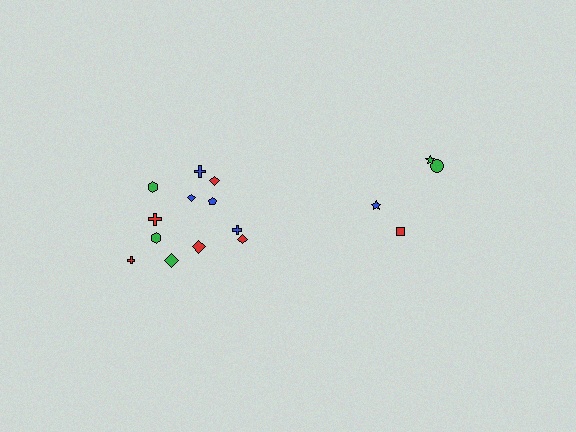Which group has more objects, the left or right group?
The left group.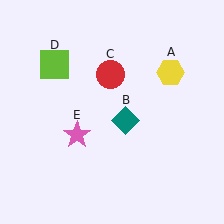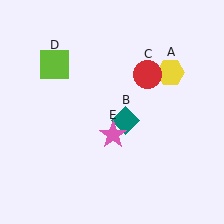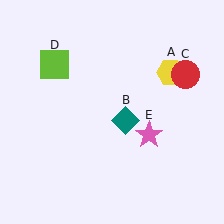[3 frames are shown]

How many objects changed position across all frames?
2 objects changed position: red circle (object C), pink star (object E).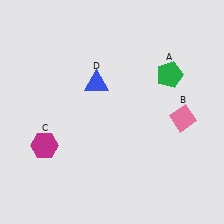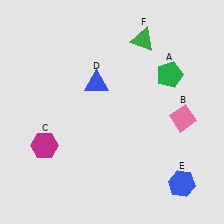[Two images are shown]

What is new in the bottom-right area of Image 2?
A blue hexagon (E) was added in the bottom-right area of Image 2.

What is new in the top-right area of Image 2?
A green triangle (F) was added in the top-right area of Image 2.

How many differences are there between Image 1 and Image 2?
There are 2 differences between the two images.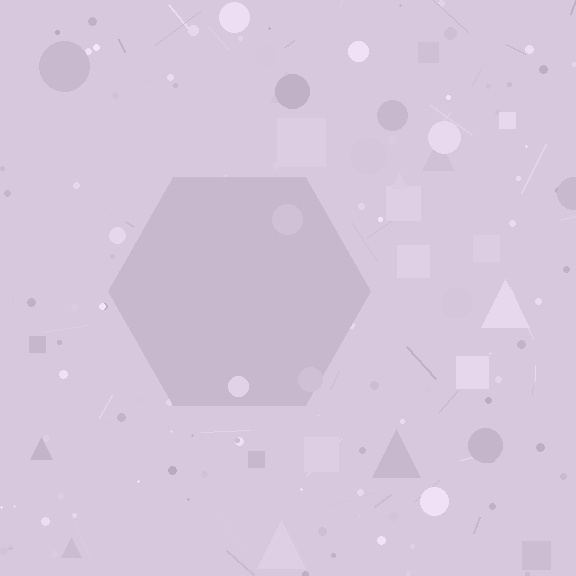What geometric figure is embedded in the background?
A hexagon is embedded in the background.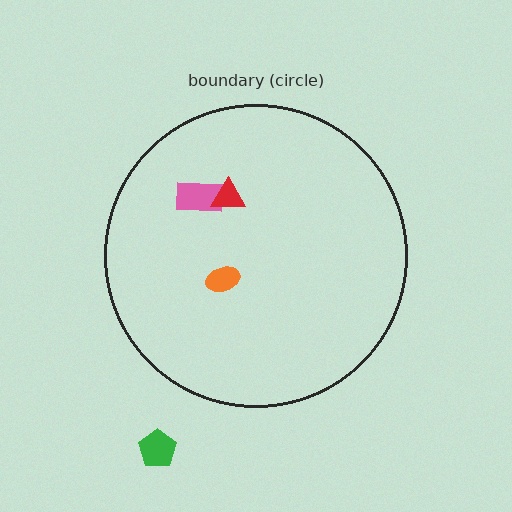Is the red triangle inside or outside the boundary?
Inside.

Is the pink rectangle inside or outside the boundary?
Inside.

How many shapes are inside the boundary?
3 inside, 1 outside.